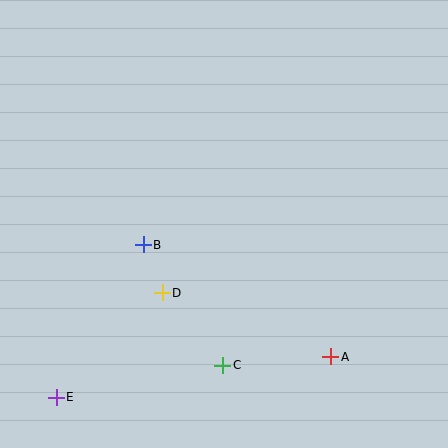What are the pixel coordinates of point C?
Point C is at (223, 365).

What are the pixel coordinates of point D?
Point D is at (162, 293).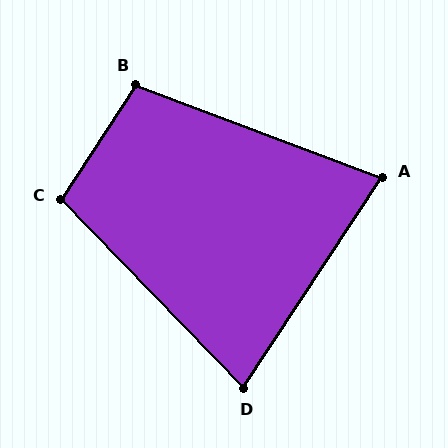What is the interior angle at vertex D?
Approximately 78 degrees (acute).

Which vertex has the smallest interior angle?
A, at approximately 77 degrees.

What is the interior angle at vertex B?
Approximately 102 degrees (obtuse).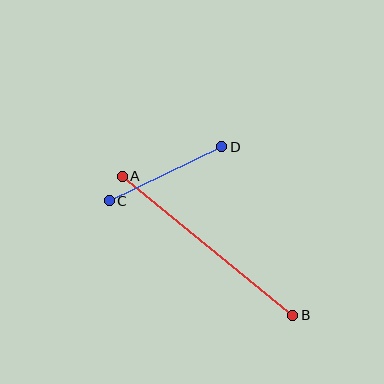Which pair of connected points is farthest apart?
Points A and B are farthest apart.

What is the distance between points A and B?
The distance is approximately 220 pixels.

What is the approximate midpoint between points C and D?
The midpoint is at approximately (166, 174) pixels.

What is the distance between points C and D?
The distance is approximately 125 pixels.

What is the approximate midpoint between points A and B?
The midpoint is at approximately (208, 246) pixels.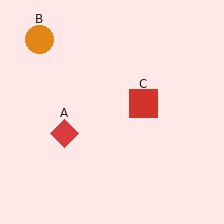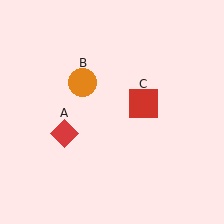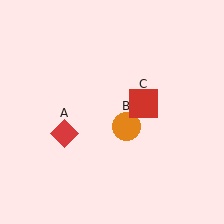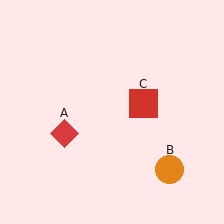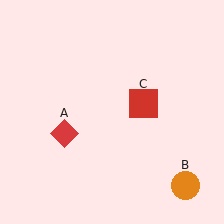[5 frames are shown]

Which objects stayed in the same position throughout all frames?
Red diamond (object A) and red square (object C) remained stationary.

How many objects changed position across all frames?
1 object changed position: orange circle (object B).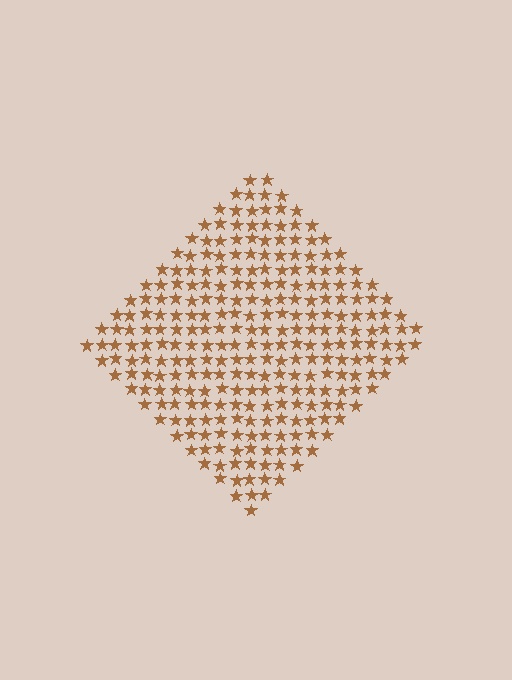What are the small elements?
The small elements are stars.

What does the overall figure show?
The overall figure shows a diamond.